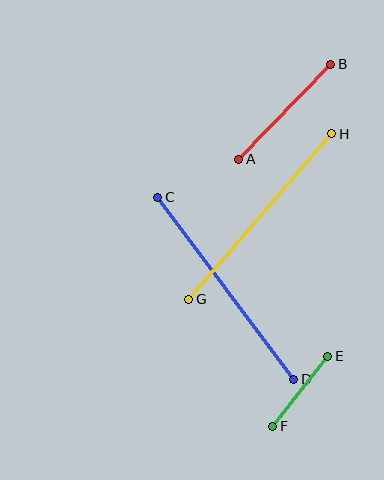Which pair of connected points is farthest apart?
Points C and D are farthest apart.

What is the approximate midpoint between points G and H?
The midpoint is at approximately (260, 216) pixels.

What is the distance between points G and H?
The distance is approximately 219 pixels.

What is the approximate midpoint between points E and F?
The midpoint is at approximately (300, 391) pixels.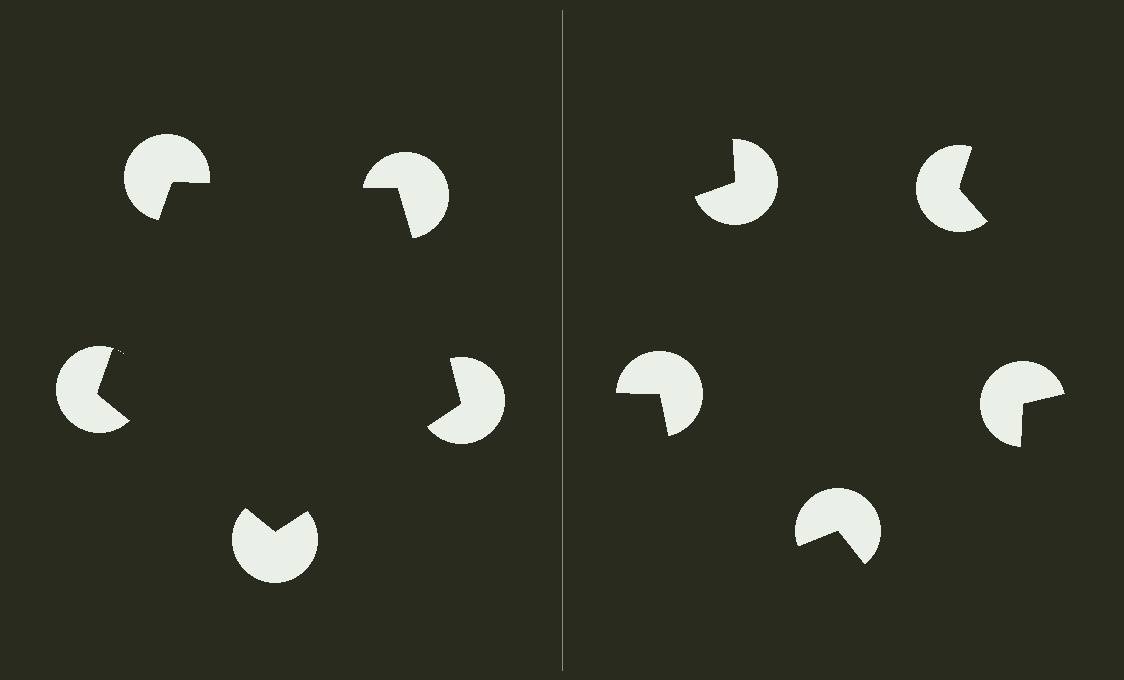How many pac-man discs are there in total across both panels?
10 — 5 on each side.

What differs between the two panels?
The pac-man discs are positioned identically on both sides; only the wedge orientations differ. On the left they align to a pentagon; on the right they are misaligned.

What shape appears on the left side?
An illusory pentagon.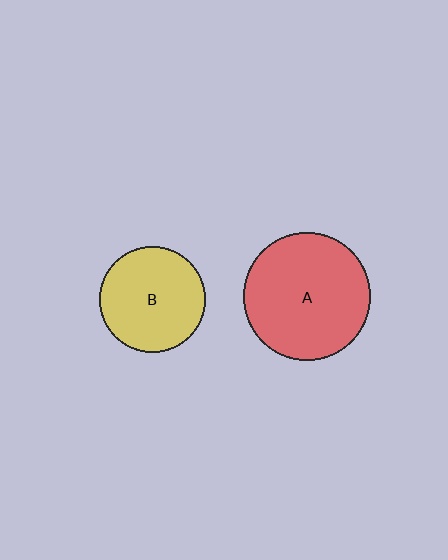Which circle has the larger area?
Circle A (red).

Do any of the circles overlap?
No, none of the circles overlap.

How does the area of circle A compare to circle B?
Approximately 1.4 times.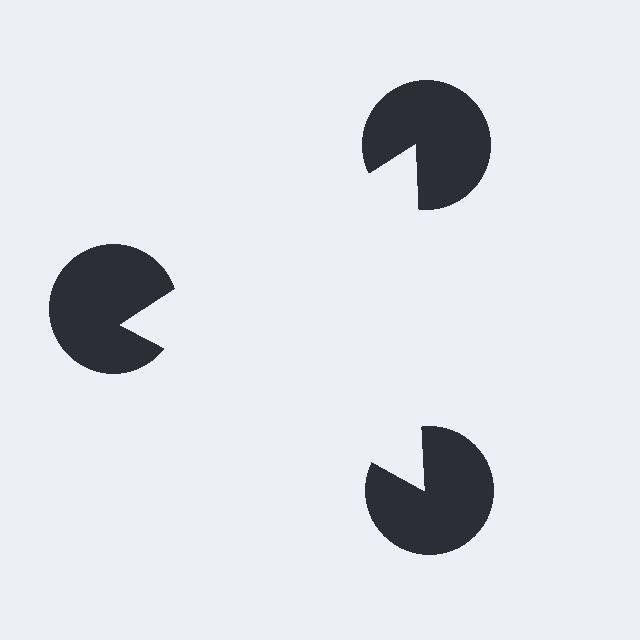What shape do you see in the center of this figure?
An illusory triangle — its edges are inferred from the aligned wedge cuts in the pac-man discs, not physically drawn.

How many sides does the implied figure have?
3 sides.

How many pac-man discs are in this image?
There are 3 — one at each vertex of the illusory triangle.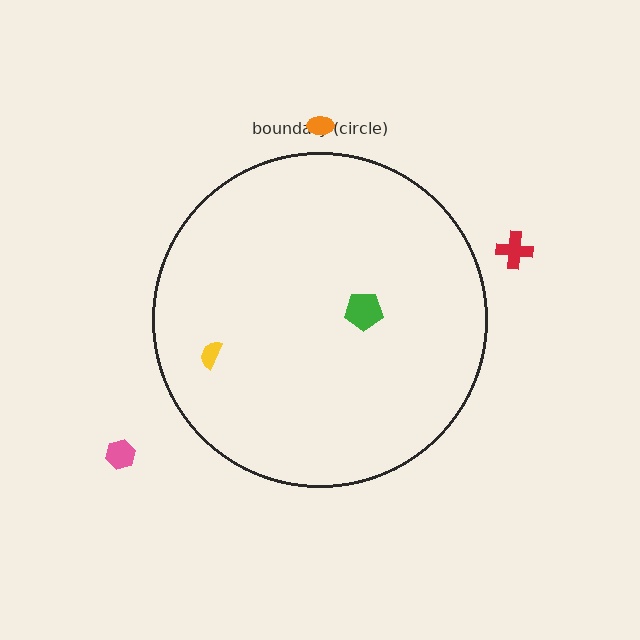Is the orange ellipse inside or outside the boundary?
Outside.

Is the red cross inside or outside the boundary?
Outside.